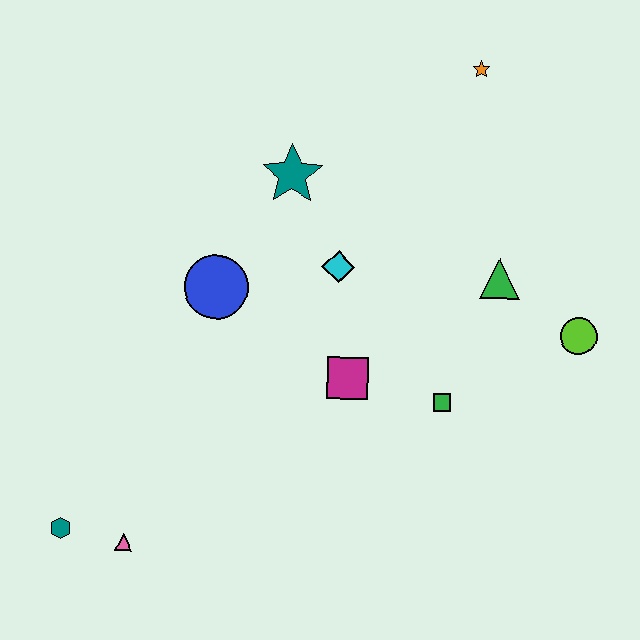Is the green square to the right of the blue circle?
Yes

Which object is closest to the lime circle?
The green triangle is closest to the lime circle.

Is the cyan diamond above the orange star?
No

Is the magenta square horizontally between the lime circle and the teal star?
Yes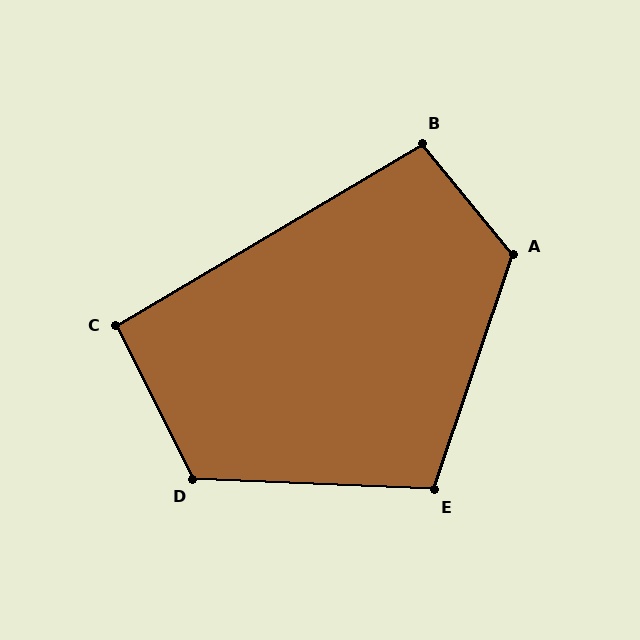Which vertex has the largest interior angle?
A, at approximately 122 degrees.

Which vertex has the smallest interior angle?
C, at approximately 94 degrees.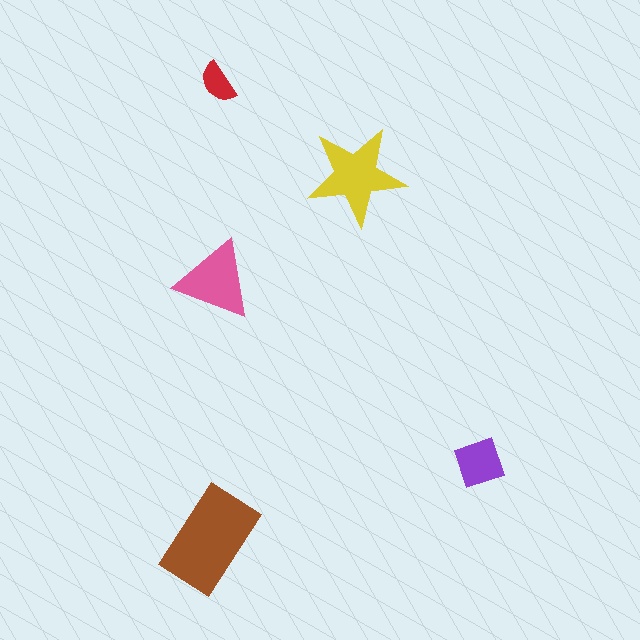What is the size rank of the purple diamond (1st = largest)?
4th.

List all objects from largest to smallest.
The brown rectangle, the yellow star, the pink triangle, the purple diamond, the red semicircle.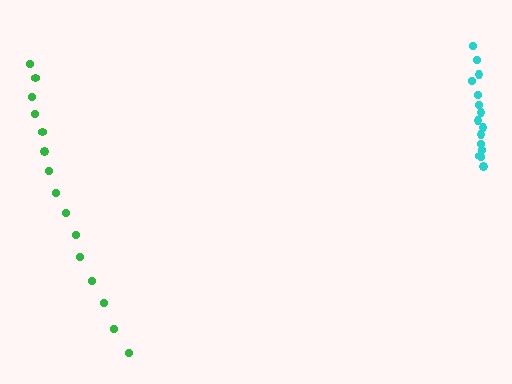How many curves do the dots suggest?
There are 2 distinct paths.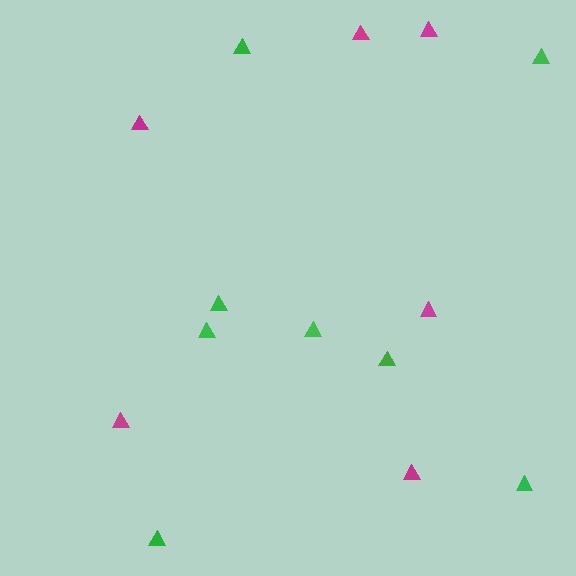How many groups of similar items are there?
There are 2 groups: one group of green triangles (8) and one group of magenta triangles (6).